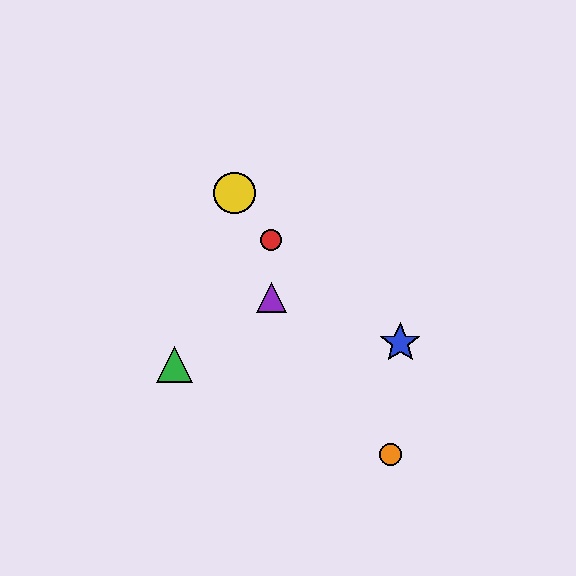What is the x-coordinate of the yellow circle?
The yellow circle is at x≈235.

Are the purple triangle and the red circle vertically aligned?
Yes, both are at x≈271.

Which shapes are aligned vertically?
The red circle, the purple triangle are aligned vertically.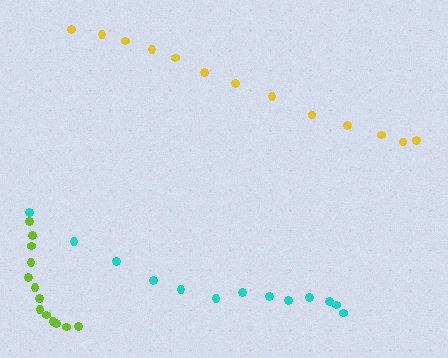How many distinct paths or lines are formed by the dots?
There are 3 distinct paths.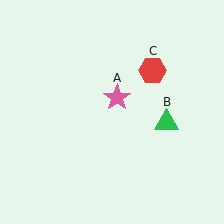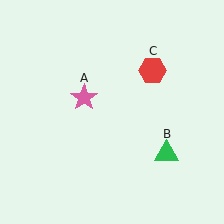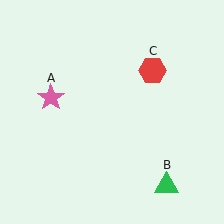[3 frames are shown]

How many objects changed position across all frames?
2 objects changed position: pink star (object A), green triangle (object B).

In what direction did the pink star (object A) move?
The pink star (object A) moved left.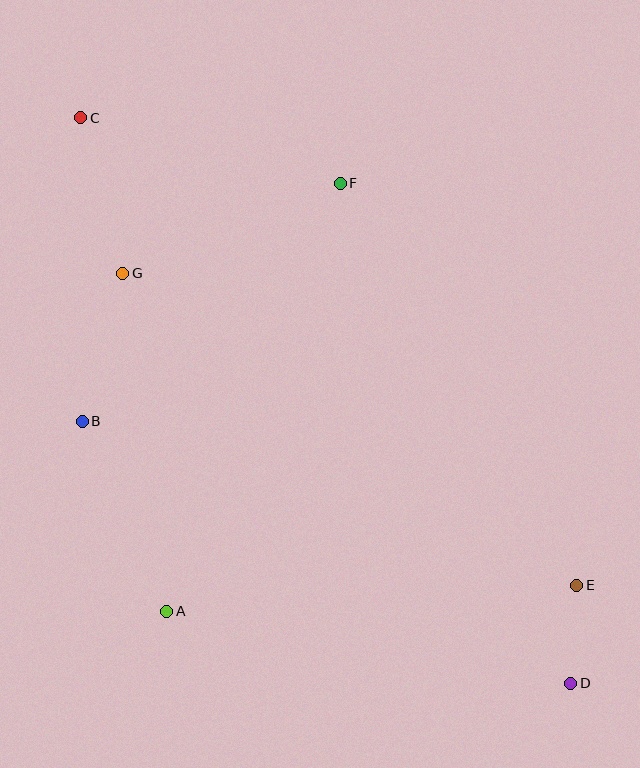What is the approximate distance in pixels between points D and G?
The distance between D and G is approximately 607 pixels.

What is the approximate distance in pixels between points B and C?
The distance between B and C is approximately 304 pixels.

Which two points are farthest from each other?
Points C and D are farthest from each other.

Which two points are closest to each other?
Points D and E are closest to each other.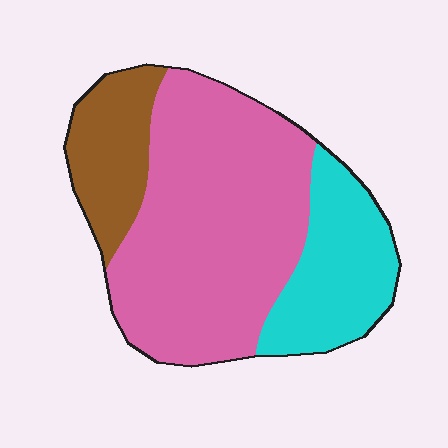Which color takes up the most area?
Pink, at roughly 60%.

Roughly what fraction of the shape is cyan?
Cyan takes up between a sixth and a third of the shape.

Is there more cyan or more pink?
Pink.